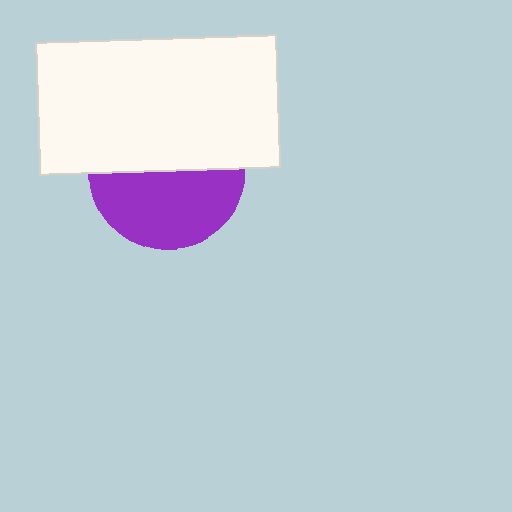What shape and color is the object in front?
The object in front is a white rectangle.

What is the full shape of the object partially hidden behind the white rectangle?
The partially hidden object is a purple circle.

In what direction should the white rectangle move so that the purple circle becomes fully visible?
The white rectangle should move up. That is the shortest direction to clear the overlap and leave the purple circle fully visible.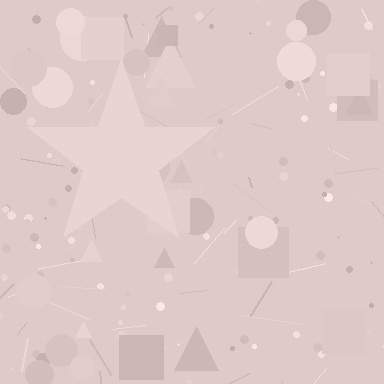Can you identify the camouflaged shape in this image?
The camouflaged shape is a star.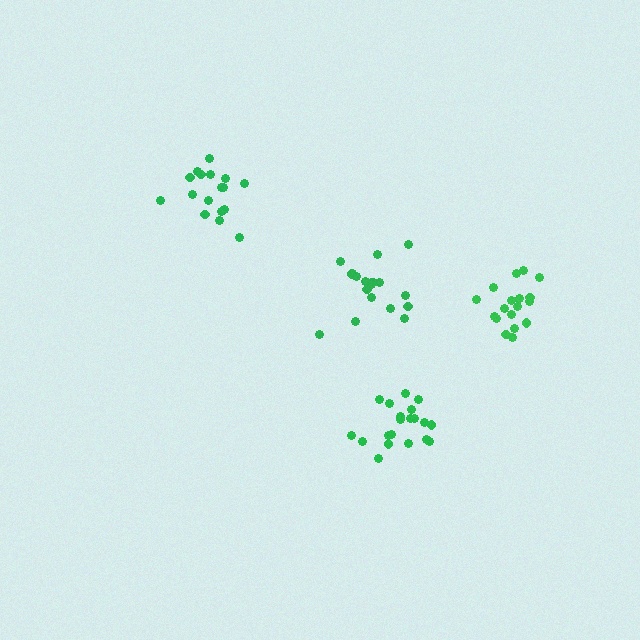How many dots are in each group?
Group 1: 18 dots, Group 2: 17 dots, Group 3: 19 dots, Group 4: 20 dots (74 total).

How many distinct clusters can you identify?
There are 4 distinct clusters.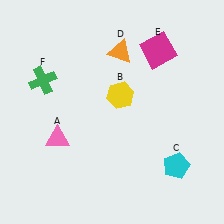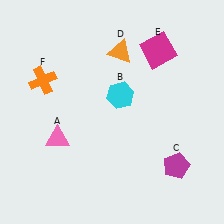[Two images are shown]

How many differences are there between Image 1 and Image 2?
There are 3 differences between the two images.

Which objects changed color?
B changed from yellow to cyan. C changed from cyan to magenta. F changed from green to orange.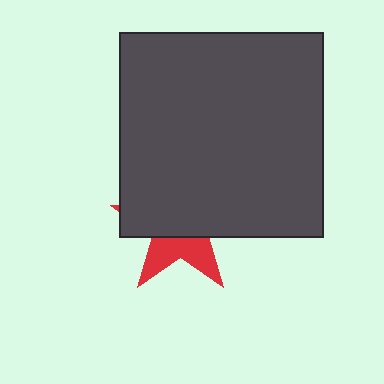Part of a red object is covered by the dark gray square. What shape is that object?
It is a star.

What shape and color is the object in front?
The object in front is a dark gray square.